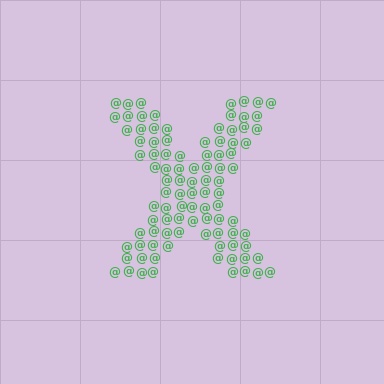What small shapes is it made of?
It is made of small at signs.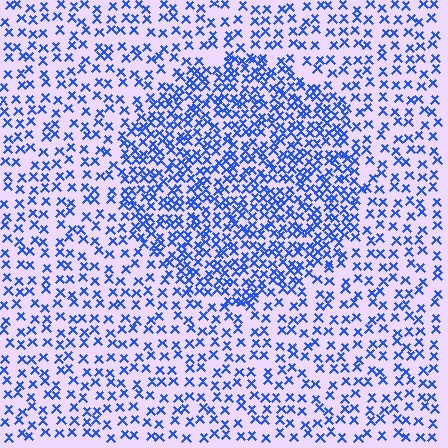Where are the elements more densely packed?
The elements are more densely packed inside the circle boundary.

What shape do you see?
I see a circle.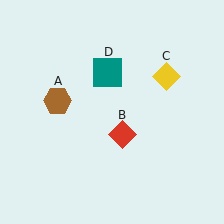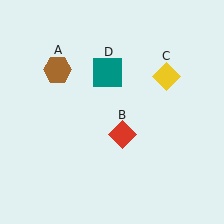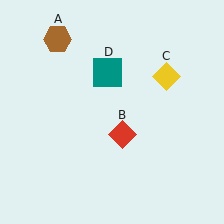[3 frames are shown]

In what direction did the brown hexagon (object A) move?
The brown hexagon (object A) moved up.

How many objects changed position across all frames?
1 object changed position: brown hexagon (object A).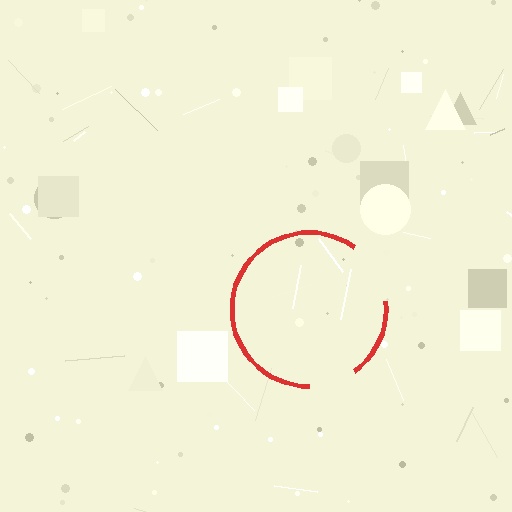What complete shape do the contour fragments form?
The contour fragments form a circle.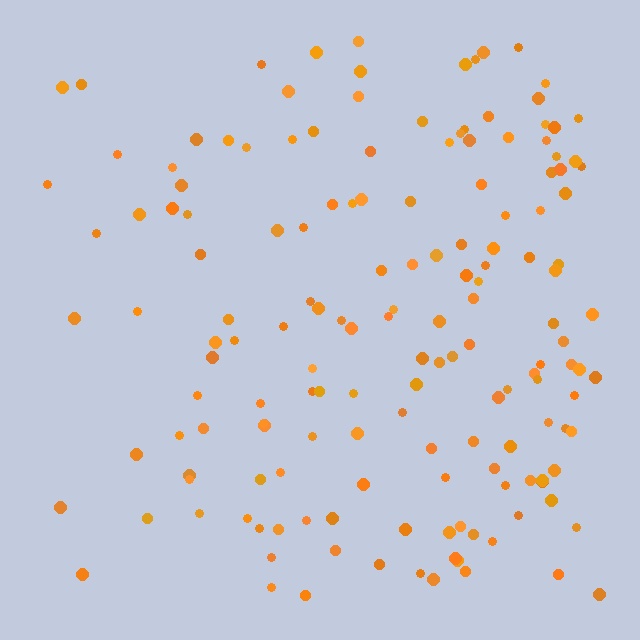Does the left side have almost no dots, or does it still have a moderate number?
Still a moderate number, just noticeably fewer than the right.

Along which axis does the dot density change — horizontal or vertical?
Horizontal.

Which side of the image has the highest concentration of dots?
The right.